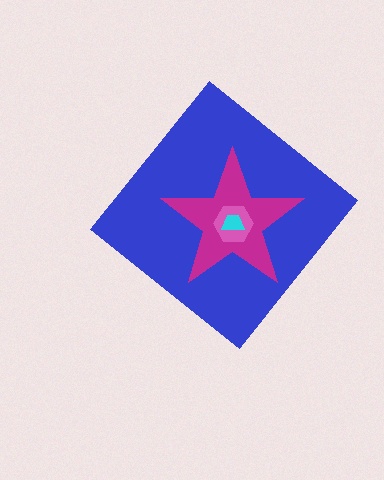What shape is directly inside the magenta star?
The pink hexagon.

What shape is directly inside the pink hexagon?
The cyan trapezoid.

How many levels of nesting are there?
4.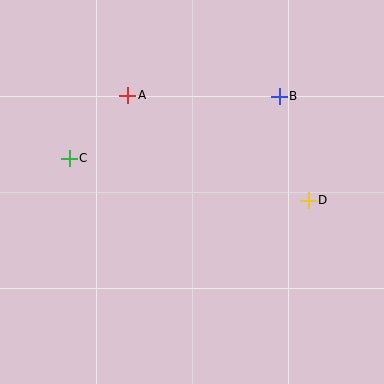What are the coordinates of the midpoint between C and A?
The midpoint between C and A is at (98, 127).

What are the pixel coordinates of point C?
Point C is at (69, 158).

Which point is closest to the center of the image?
Point A at (128, 95) is closest to the center.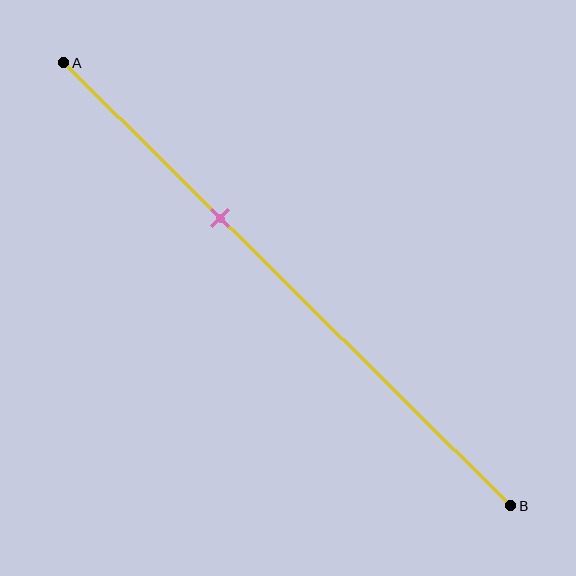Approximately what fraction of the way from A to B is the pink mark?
The pink mark is approximately 35% of the way from A to B.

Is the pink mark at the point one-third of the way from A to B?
Yes, the mark is approximately at the one-third point.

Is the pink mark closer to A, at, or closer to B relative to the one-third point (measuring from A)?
The pink mark is approximately at the one-third point of segment AB.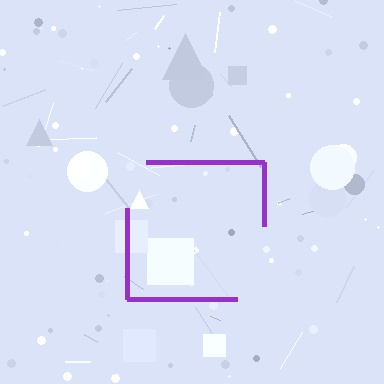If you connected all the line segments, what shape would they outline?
They would outline a square.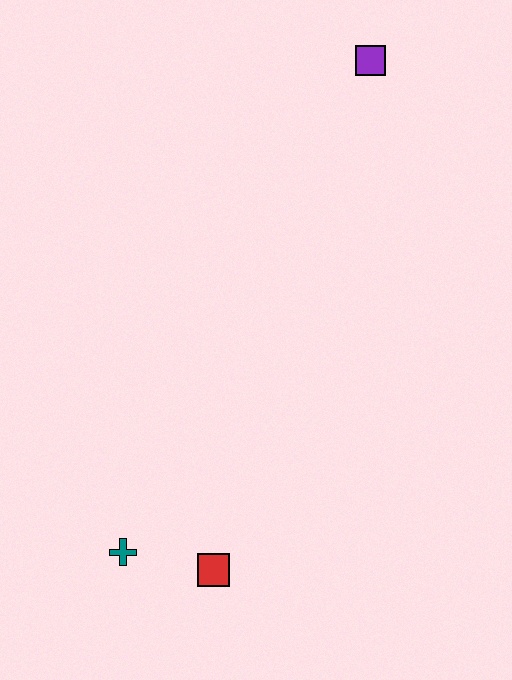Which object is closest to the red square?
The teal cross is closest to the red square.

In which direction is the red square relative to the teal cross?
The red square is to the right of the teal cross.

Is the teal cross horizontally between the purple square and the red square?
No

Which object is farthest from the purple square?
The teal cross is farthest from the purple square.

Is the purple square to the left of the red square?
No